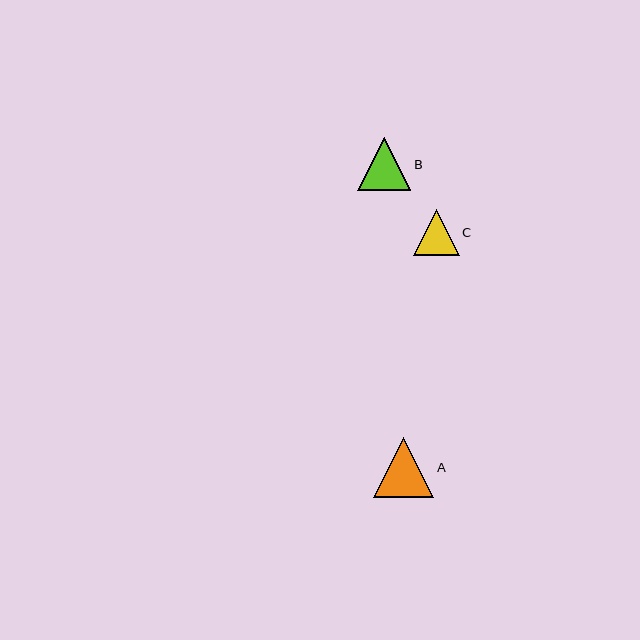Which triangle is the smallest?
Triangle C is the smallest with a size of approximately 46 pixels.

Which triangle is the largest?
Triangle A is the largest with a size of approximately 60 pixels.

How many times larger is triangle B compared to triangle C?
Triangle B is approximately 1.2 times the size of triangle C.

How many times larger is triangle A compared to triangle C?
Triangle A is approximately 1.3 times the size of triangle C.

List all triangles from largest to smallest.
From largest to smallest: A, B, C.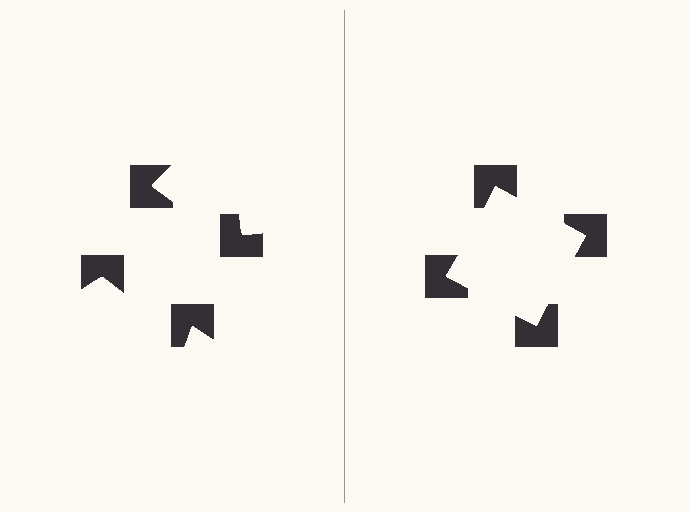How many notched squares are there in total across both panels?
8 — 4 on each side.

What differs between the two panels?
The notched squares are positioned identically on both sides; only the wedge orientations differ. On the right they align to a square; on the left they are misaligned.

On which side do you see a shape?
An illusory square appears on the right side. On the left side the wedge cuts are rotated, so no coherent shape forms.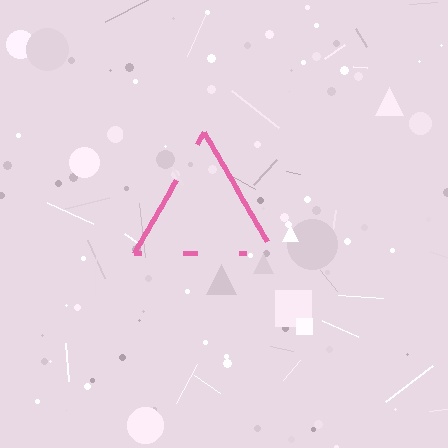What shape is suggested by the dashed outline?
The dashed outline suggests a triangle.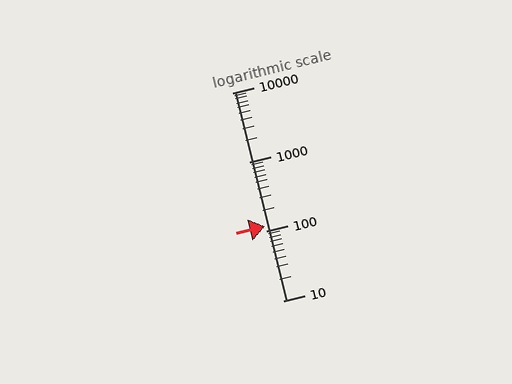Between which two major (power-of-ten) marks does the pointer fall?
The pointer is between 100 and 1000.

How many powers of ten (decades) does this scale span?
The scale spans 3 decades, from 10 to 10000.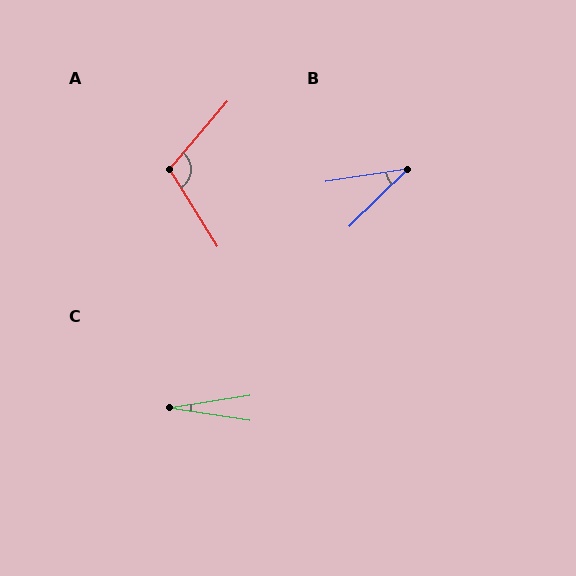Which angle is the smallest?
C, at approximately 18 degrees.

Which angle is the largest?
A, at approximately 108 degrees.